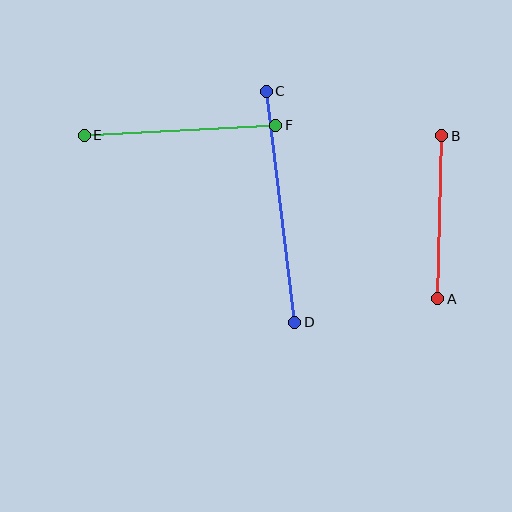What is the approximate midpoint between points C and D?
The midpoint is at approximately (280, 207) pixels.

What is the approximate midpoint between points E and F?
The midpoint is at approximately (180, 130) pixels.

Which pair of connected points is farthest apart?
Points C and D are farthest apart.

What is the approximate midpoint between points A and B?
The midpoint is at approximately (440, 217) pixels.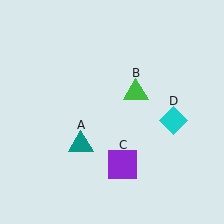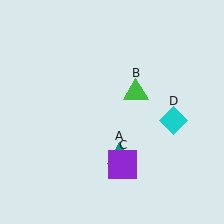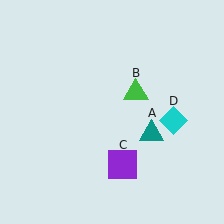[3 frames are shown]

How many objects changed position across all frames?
1 object changed position: teal triangle (object A).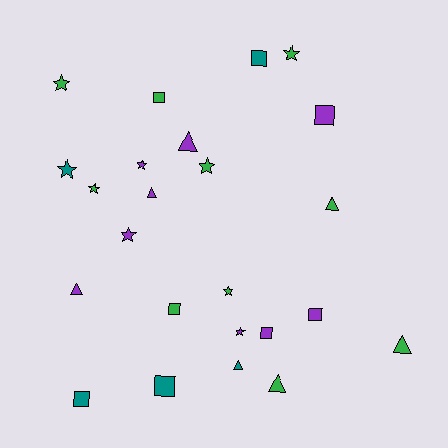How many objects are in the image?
There are 24 objects.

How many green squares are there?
There are 2 green squares.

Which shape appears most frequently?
Star, with 9 objects.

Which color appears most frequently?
Green, with 10 objects.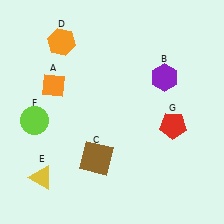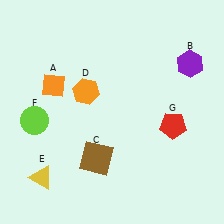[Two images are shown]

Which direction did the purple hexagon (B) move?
The purple hexagon (B) moved right.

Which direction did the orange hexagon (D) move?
The orange hexagon (D) moved down.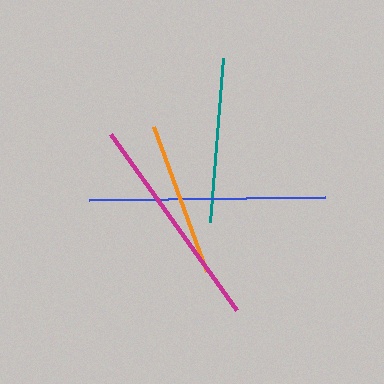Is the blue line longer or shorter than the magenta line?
The blue line is longer than the magenta line.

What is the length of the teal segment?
The teal segment is approximately 164 pixels long.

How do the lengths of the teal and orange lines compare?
The teal and orange lines are approximately the same length.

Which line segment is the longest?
The blue line is the longest at approximately 235 pixels.